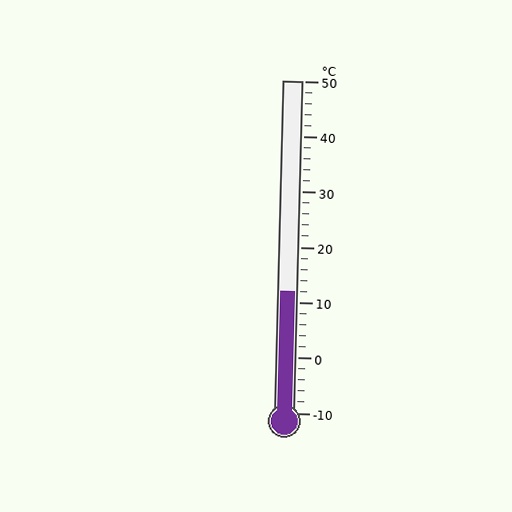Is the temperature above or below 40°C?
The temperature is below 40°C.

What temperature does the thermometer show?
The thermometer shows approximately 12°C.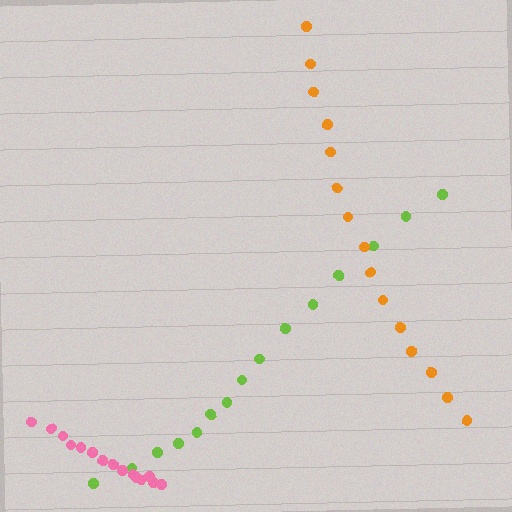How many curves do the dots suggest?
There are 3 distinct paths.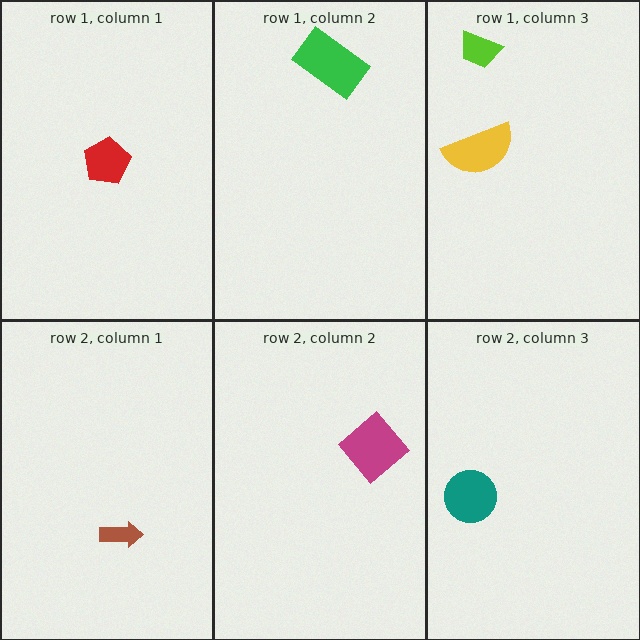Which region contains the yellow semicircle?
The row 1, column 3 region.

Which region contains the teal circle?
The row 2, column 3 region.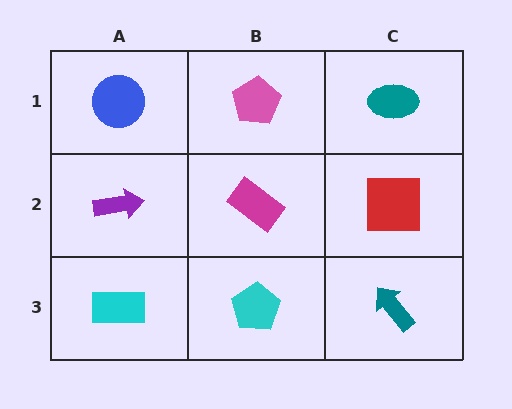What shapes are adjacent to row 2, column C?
A teal ellipse (row 1, column C), a teal arrow (row 3, column C), a magenta rectangle (row 2, column B).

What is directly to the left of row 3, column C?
A cyan pentagon.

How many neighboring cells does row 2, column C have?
3.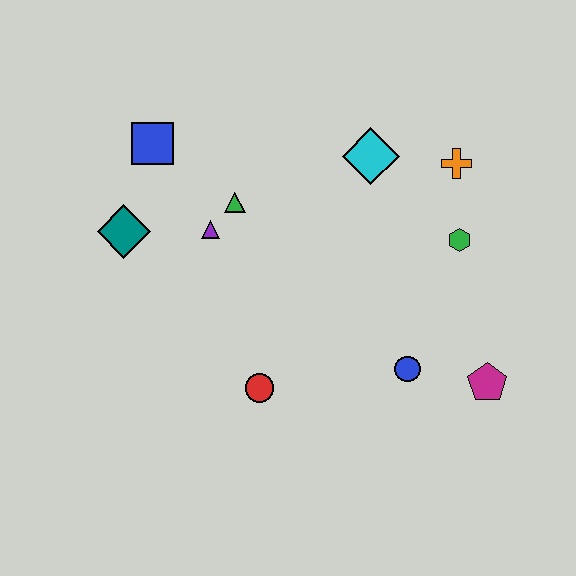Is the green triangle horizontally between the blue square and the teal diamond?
No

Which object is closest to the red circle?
The blue circle is closest to the red circle.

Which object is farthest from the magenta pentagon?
The blue square is farthest from the magenta pentagon.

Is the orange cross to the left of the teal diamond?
No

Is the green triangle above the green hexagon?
Yes